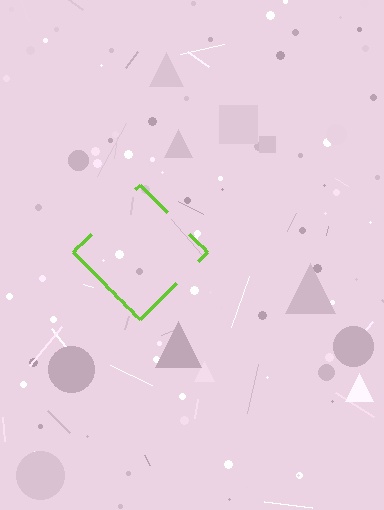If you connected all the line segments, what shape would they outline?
They would outline a diamond.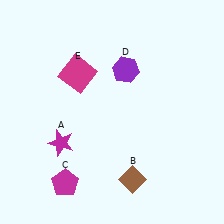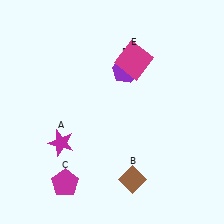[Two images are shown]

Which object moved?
The magenta square (E) moved right.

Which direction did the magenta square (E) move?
The magenta square (E) moved right.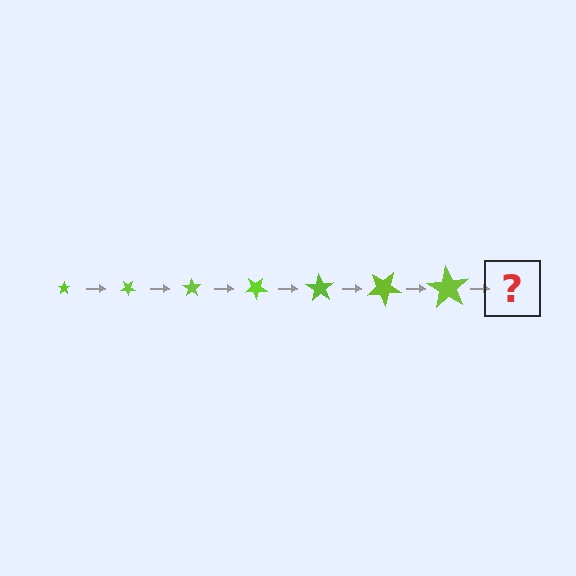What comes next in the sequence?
The next element should be a star, larger than the previous one and rotated 245 degrees from the start.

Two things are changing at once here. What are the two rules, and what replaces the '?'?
The two rules are that the star grows larger each step and it rotates 35 degrees each step. The '?' should be a star, larger than the previous one and rotated 245 degrees from the start.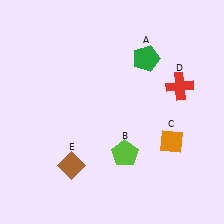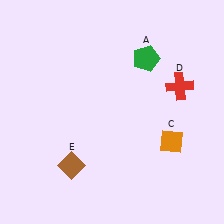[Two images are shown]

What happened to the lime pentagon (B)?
The lime pentagon (B) was removed in Image 2. It was in the bottom-right area of Image 1.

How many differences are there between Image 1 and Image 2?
There is 1 difference between the two images.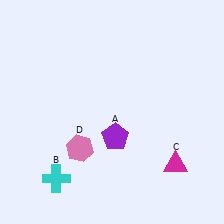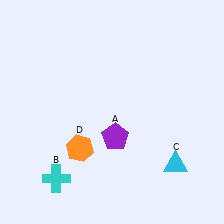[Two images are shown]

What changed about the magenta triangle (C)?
In Image 1, C is magenta. In Image 2, it changed to cyan.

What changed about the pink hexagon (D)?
In Image 1, D is pink. In Image 2, it changed to orange.